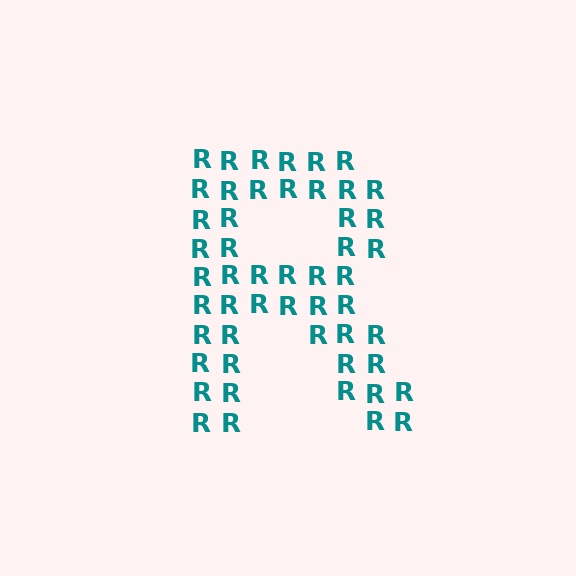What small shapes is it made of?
It is made of small letter R's.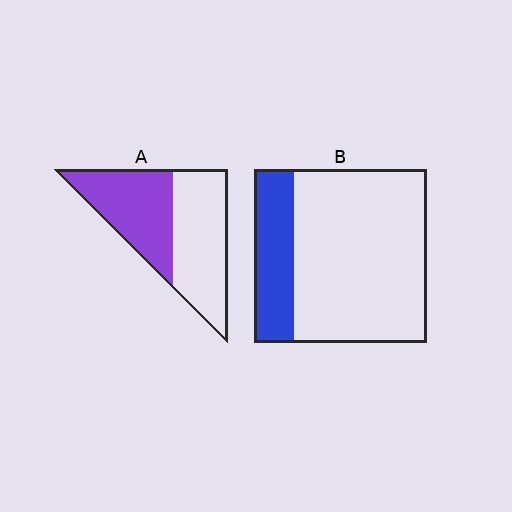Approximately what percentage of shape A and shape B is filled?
A is approximately 45% and B is approximately 25%.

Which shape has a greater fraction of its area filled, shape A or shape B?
Shape A.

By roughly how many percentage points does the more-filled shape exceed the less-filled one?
By roughly 25 percentage points (A over B).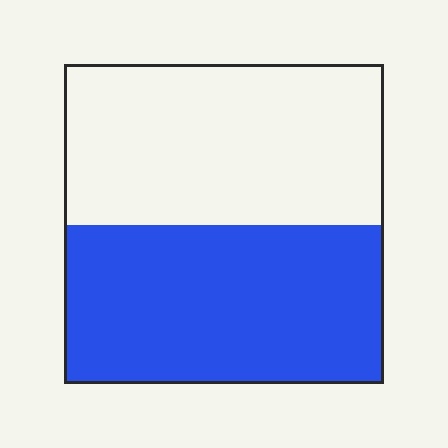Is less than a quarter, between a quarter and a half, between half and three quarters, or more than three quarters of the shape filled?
Between a quarter and a half.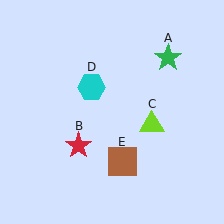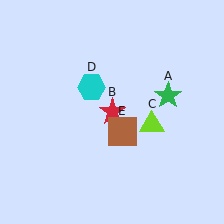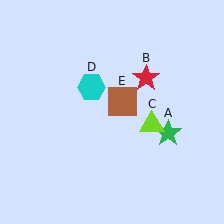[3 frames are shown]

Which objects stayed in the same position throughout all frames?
Lime triangle (object C) and cyan hexagon (object D) remained stationary.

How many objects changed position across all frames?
3 objects changed position: green star (object A), red star (object B), brown square (object E).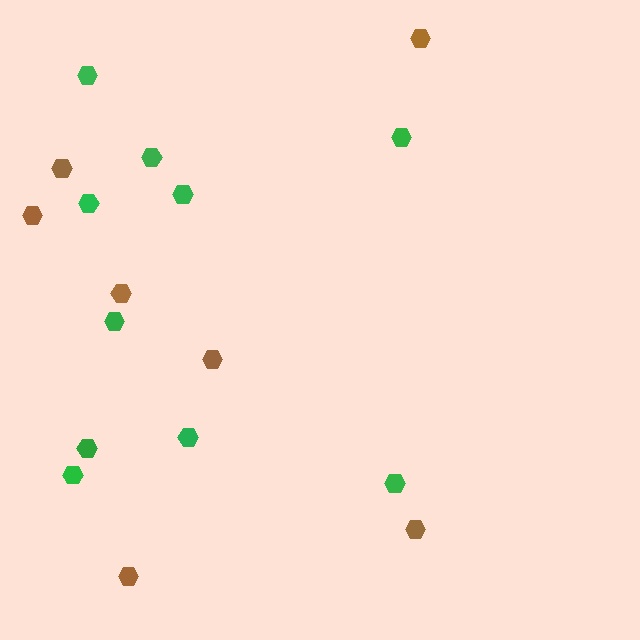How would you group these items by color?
There are 2 groups: one group of green hexagons (10) and one group of brown hexagons (7).